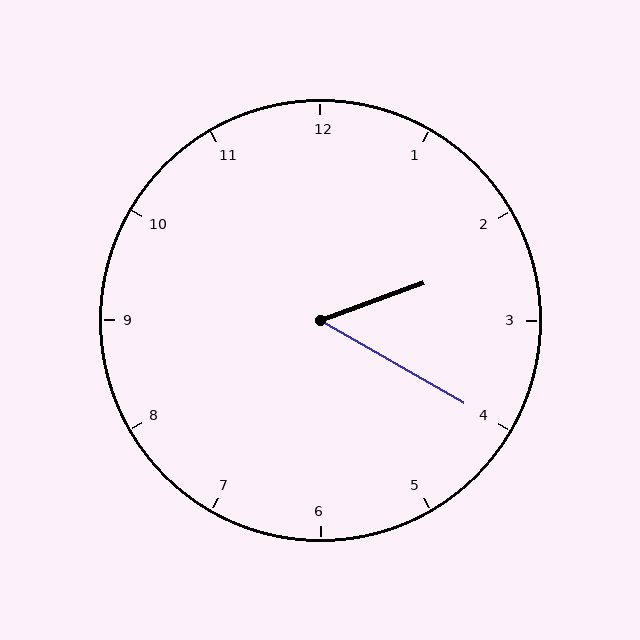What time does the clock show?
2:20.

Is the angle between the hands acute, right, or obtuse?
It is acute.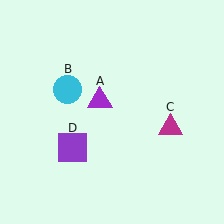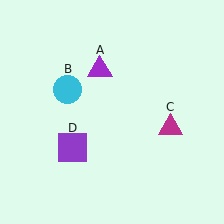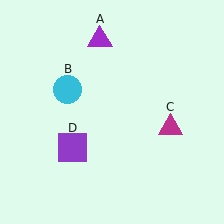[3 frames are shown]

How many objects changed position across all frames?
1 object changed position: purple triangle (object A).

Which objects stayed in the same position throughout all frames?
Cyan circle (object B) and magenta triangle (object C) and purple square (object D) remained stationary.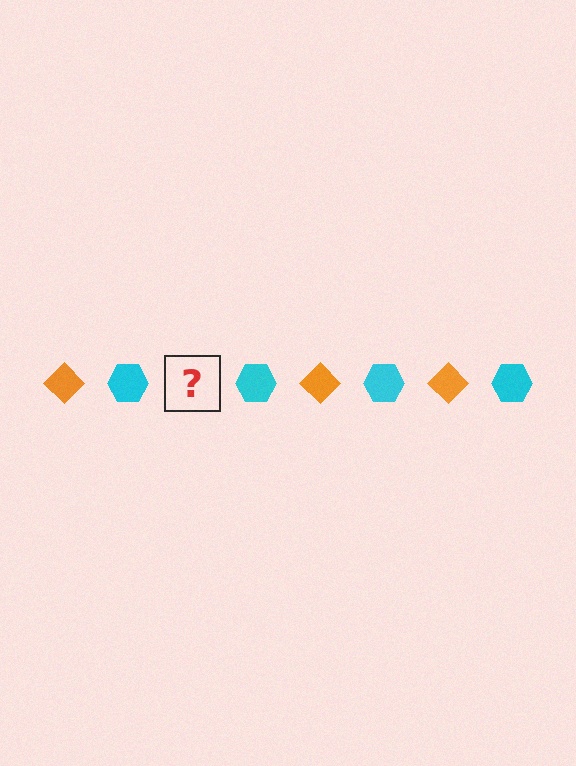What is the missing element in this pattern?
The missing element is an orange diamond.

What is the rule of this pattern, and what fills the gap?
The rule is that the pattern alternates between orange diamond and cyan hexagon. The gap should be filled with an orange diamond.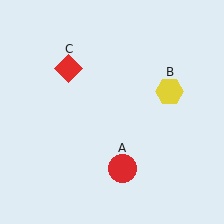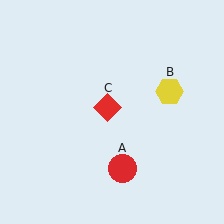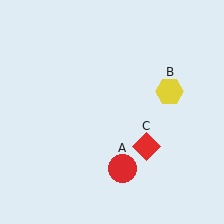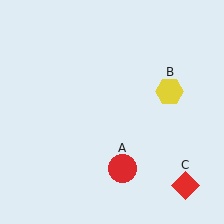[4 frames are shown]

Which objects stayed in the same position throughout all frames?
Red circle (object A) and yellow hexagon (object B) remained stationary.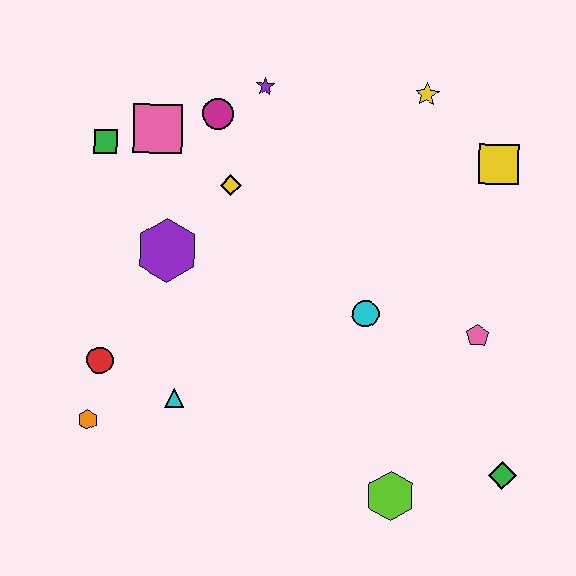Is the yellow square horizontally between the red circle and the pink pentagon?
No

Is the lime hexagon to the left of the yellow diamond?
No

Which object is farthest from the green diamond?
The green square is farthest from the green diamond.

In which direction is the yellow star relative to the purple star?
The yellow star is to the right of the purple star.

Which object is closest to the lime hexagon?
The green diamond is closest to the lime hexagon.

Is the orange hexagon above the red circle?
No